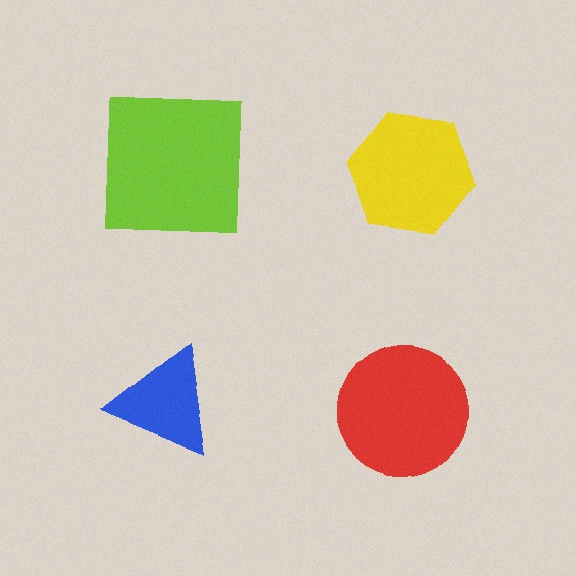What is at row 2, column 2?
A red circle.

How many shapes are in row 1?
2 shapes.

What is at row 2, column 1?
A blue triangle.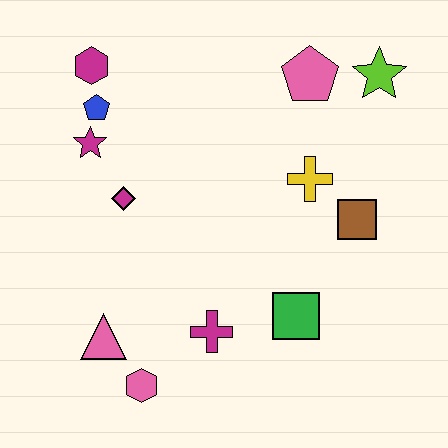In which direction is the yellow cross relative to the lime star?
The yellow cross is below the lime star.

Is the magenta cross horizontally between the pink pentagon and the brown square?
No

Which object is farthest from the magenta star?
The lime star is farthest from the magenta star.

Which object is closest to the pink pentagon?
The lime star is closest to the pink pentagon.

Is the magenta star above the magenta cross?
Yes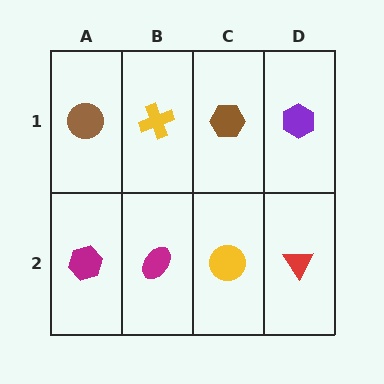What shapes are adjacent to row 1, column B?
A magenta ellipse (row 2, column B), a brown circle (row 1, column A), a brown hexagon (row 1, column C).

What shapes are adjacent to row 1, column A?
A magenta hexagon (row 2, column A), a yellow cross (row 1, column B).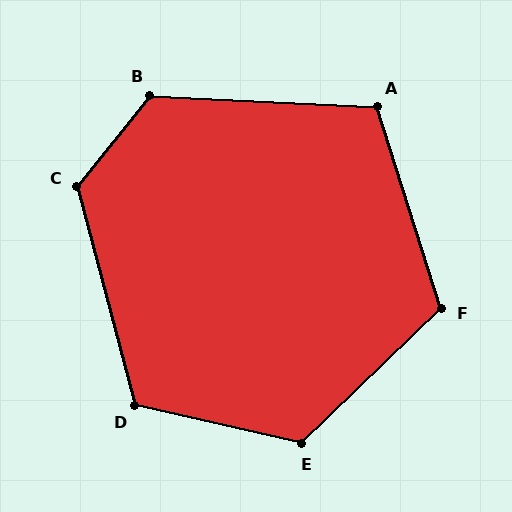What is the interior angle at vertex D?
Approximately 118 degrees (obtuse).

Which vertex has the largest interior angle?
C, at approximately 126 degrees.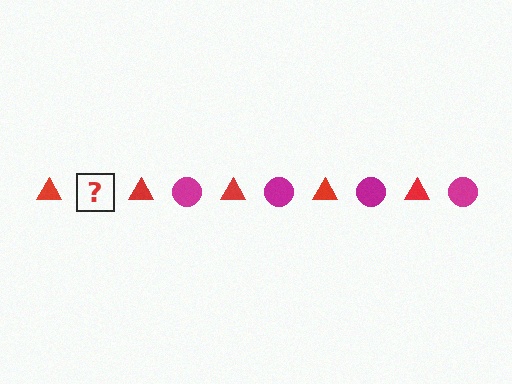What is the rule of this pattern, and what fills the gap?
The rule is that the pattern alternates between red triangle and magenta circle. The gap should be filled with a magenta circle.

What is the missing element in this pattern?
The missing element is a magenta circle.